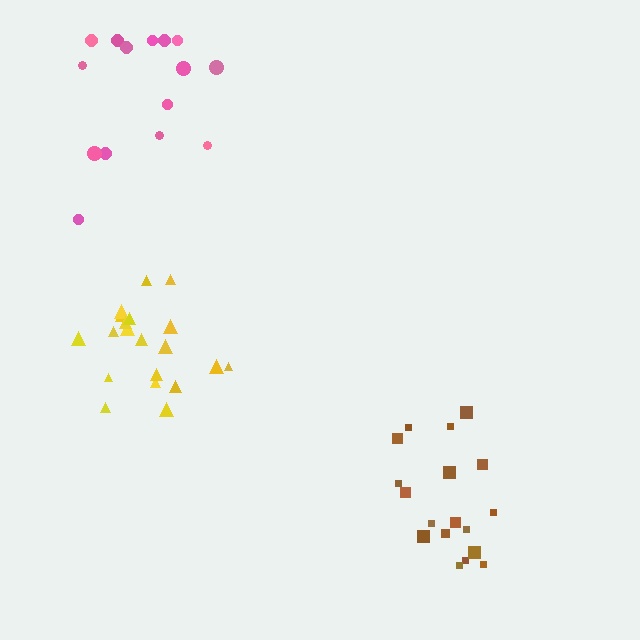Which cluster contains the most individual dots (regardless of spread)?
Yellow (20).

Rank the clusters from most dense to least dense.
yellow, brown, pink.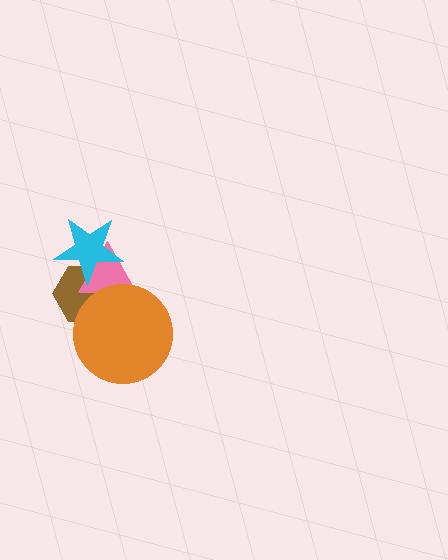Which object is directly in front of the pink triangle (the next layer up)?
The orange circle is directly in front of the pink triangle.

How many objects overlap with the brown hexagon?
3 objects overlap with the brown hexagon.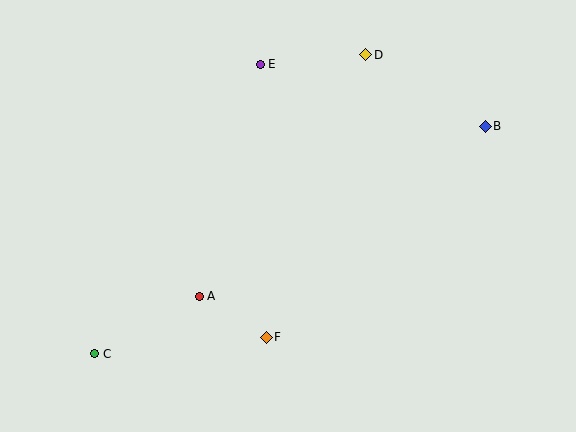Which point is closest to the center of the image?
Point A at (199, 296) is closest to the center.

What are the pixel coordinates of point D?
Point D is at (366, 55).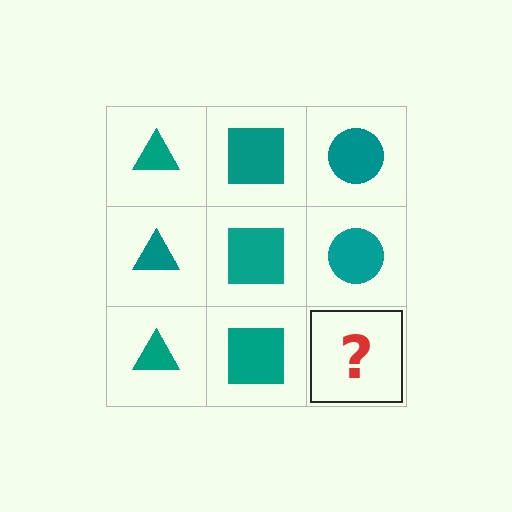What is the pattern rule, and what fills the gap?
The rule is that each column has a consistent shape. The gap should be filled with a teal circle.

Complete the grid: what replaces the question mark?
The question mark should be replaced with a teal circle.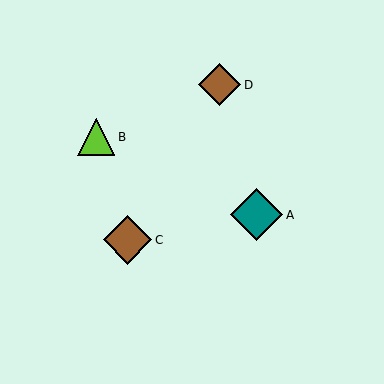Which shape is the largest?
The teal diamond (labeled A) is the largest.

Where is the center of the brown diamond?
The center of the brown diamond is at (128, 240).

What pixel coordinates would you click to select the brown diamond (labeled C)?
Click at (128, 240) to select the brown diamond C.